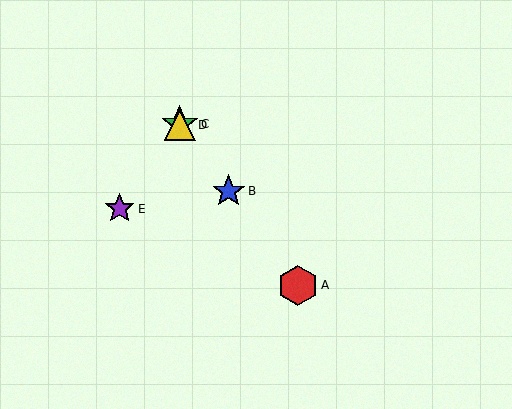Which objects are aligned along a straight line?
Objects A, B, C, D are aligned along a straight line.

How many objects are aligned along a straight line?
4 objects (A, B, C, D) are aligned along a straight line.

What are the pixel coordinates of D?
Object D is at (180, 125).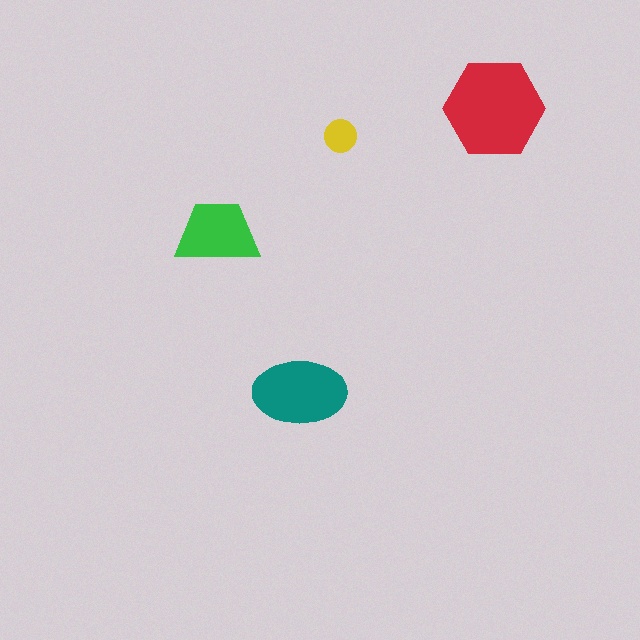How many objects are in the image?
There are 4 objects in the image.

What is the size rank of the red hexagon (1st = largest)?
1st.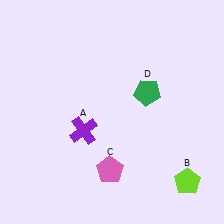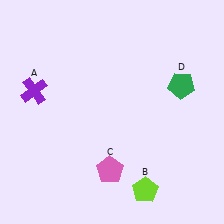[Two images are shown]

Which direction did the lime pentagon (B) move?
The lime pentagon (B) moved left.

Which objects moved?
The objects that moved are: the purple cross (A), the lime pentagon (B), the green pentagon (D).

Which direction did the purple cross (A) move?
The purple cross (A) moved left.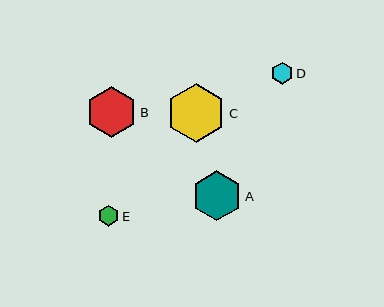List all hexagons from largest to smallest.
From largest to smallest: C, B, A, D, E.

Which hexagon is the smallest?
Hexagon E is the smallest with a size of approximately 21 pixels.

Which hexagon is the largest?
Hexagon C is the largest with a size of approximately 59 pixels.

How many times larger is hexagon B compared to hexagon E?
Hexagon B is approximately 2.4 times the size of hexagon E.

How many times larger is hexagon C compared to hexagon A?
Hexagon C is approximately 1.2 times the size of hexagon A.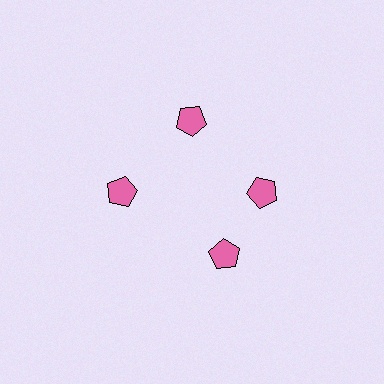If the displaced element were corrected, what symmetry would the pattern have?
It would have 4-fold rotational symmetry — the pattern would map onto itself every 90 degrees.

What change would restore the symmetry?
The symmetry would be restored by rotating it back into even spacing with its neighbors so that all 4 pentagons sit at equal angles and equal distance from the center.